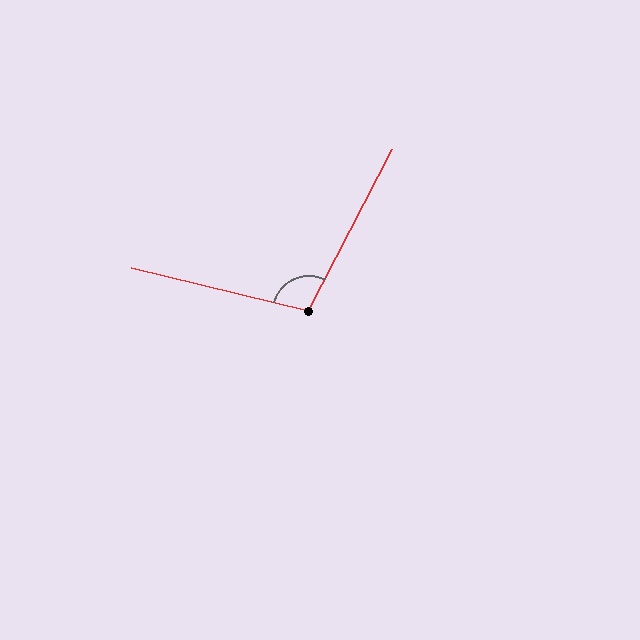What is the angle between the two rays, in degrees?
Approximately 104 degrees.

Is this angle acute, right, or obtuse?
It is obtuse.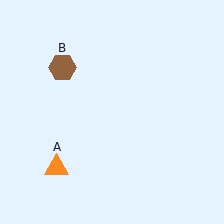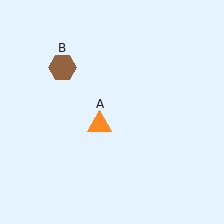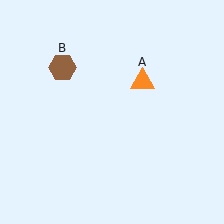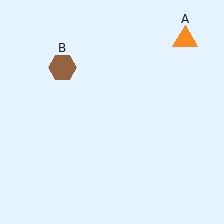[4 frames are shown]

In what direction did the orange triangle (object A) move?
The orange triangle (object A) moved up and to the right.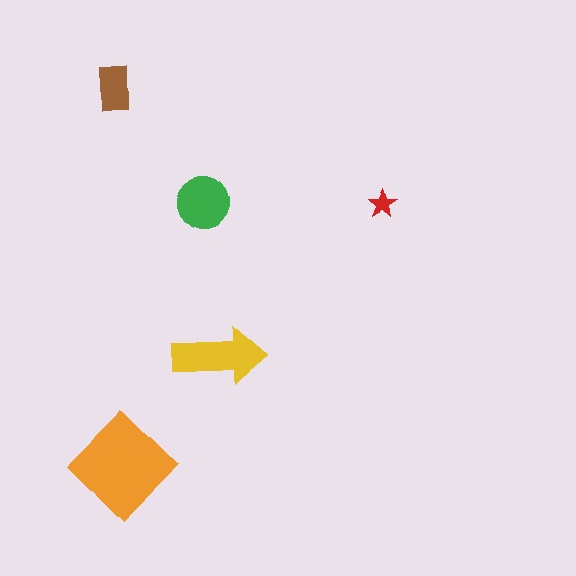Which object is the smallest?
The red star.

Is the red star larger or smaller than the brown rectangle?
Smaller.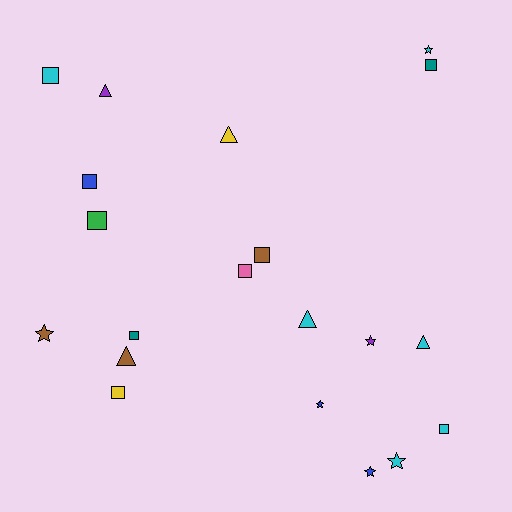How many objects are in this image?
There are 20 objects.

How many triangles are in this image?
There are 5 triangles.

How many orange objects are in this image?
There are no orange objects.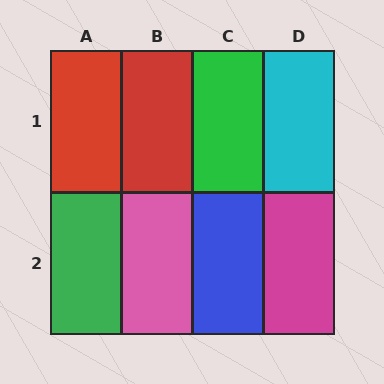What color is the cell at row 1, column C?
Green.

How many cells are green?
2 cells are green.